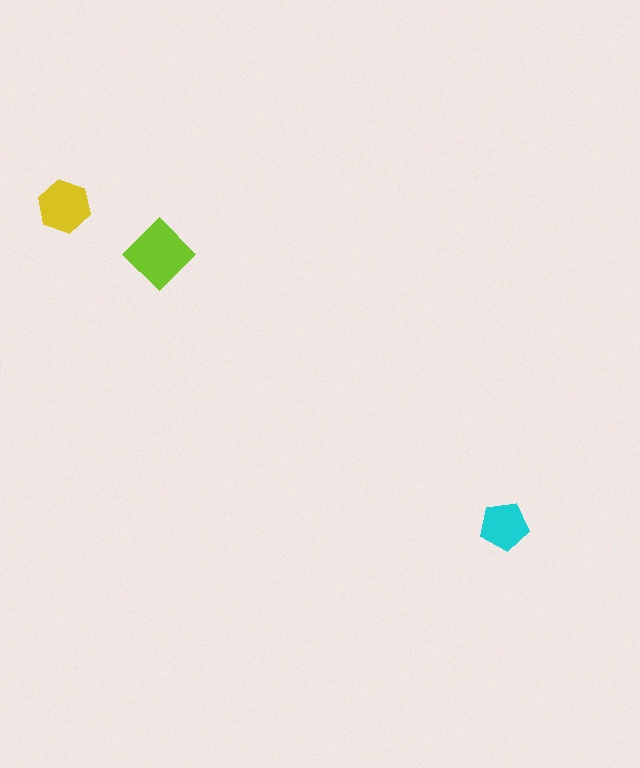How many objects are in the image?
There are 3 objects in the image.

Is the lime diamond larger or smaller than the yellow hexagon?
Larger.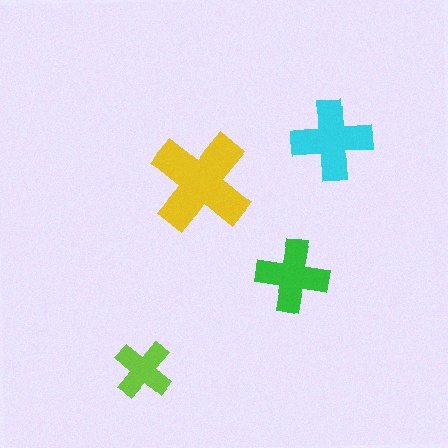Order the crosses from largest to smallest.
the yellow one, the cyan one, the green one, the lime one.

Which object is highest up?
The cyan cross is topmost.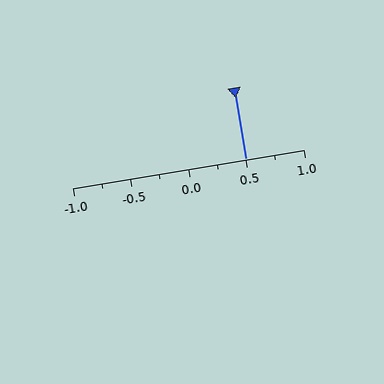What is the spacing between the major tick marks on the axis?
The major ticks are spaced 0.5 apart.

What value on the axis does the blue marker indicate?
The marker indicates approximately 0.5.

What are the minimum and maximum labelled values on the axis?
The axis runs from -1.0 to 1.0.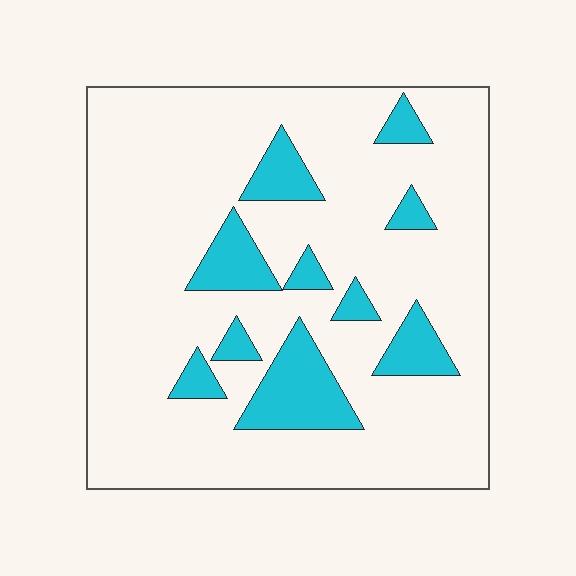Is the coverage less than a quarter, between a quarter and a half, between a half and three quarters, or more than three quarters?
Less than a quarter.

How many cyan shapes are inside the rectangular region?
10.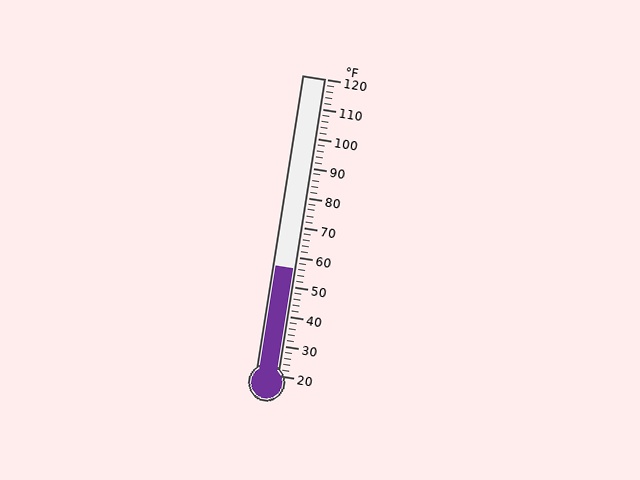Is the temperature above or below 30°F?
The temperature is above 30°F.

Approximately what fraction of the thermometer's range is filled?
The thermometer is filled to approximately 35% of its range.